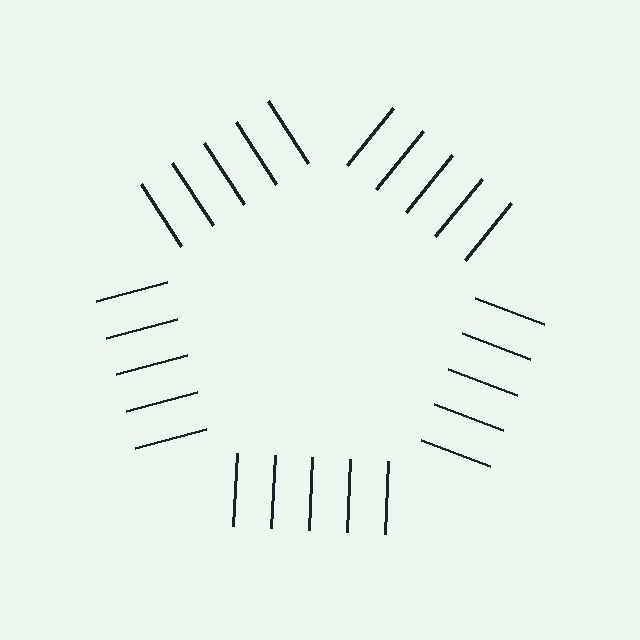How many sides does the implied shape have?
5 sides — the line-ends trace a pentagon.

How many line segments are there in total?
25 — 5 along each of the 5 edges.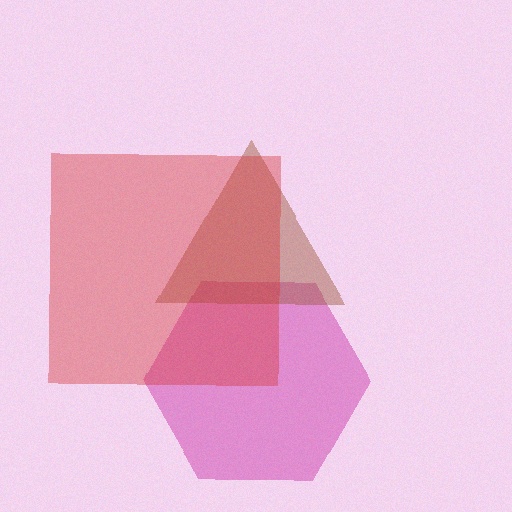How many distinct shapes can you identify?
There are 3 distinct shapes: a magenta hexagon, a brown triangle, a red square.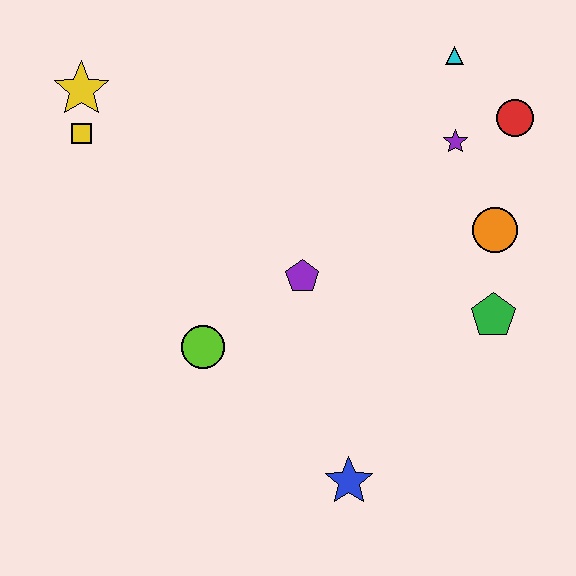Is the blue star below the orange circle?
Yes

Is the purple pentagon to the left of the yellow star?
No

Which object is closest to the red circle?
The purple star is closest to the red circle.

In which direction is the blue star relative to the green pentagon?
The blue star is below the green pentagon.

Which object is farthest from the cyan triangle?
The blue star is farthest from the cyan triangle.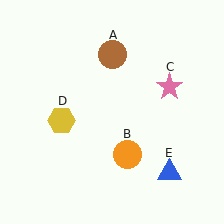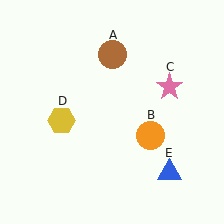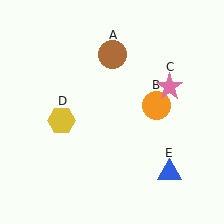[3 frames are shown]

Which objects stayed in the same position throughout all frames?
Brown circle (object A) and pink star (object C) and yellow hexagon (object D) and blue triangle (object E) remained stationary.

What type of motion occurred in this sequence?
The orange circle (object B) rotated counterclockwise around the center of the scene.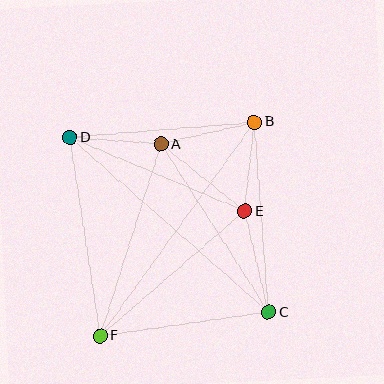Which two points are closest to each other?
Points B and E are closest to each other.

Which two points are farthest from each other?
Points C and D are farthest from each other.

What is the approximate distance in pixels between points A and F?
The distance between A and F is approximately 201 pixels.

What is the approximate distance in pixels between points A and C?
The distance between A and C is approximately 199 pixels.